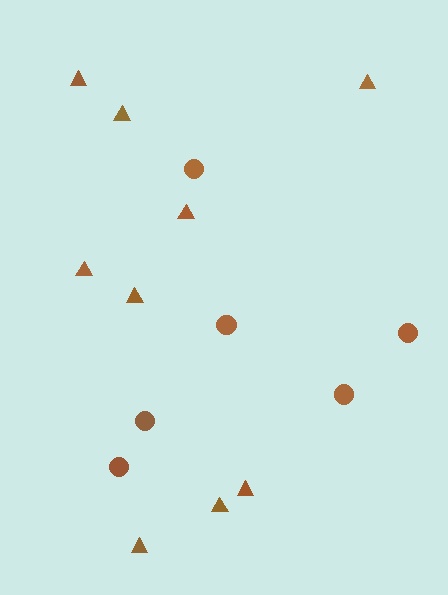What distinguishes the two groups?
There are 2 groups: one group of circles (6) and one group of triangles (9).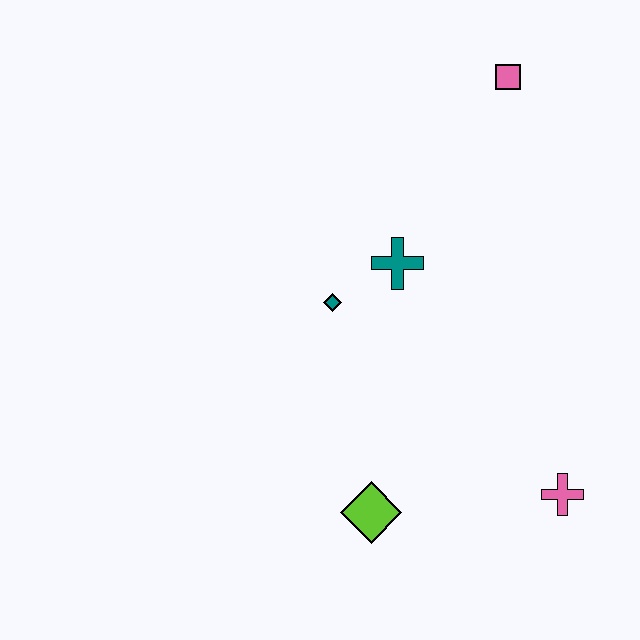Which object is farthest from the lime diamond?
The pink square is farthest from the lime diamond.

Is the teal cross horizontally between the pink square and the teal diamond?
Yes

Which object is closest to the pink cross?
The lime diamond is closest to the pink cross.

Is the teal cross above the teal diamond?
Yes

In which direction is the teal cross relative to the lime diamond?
The teal cross is above the lime diamond.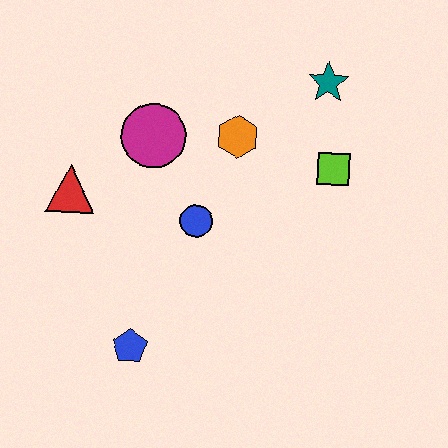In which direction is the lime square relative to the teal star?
The lime square is below the teal star.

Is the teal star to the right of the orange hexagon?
Yes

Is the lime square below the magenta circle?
Yes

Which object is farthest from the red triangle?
The teal star is farthest from the red triangle.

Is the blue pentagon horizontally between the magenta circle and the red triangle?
Yes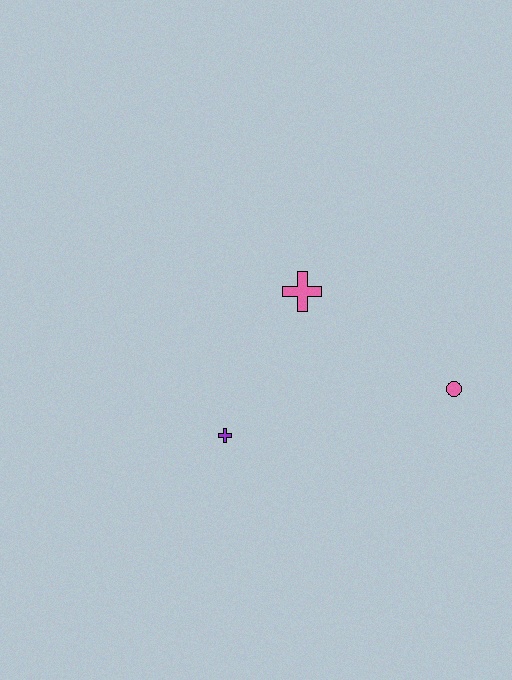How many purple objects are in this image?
There is 1 purple object.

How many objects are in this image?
There are 3 objects.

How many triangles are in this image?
There are no triangles.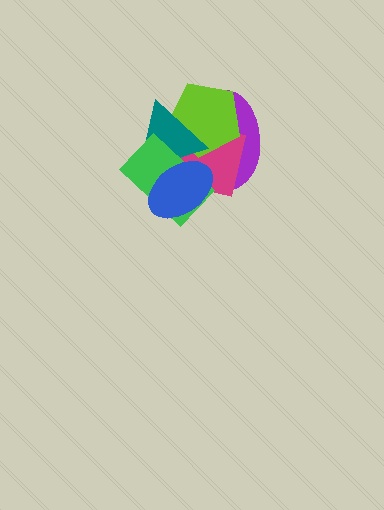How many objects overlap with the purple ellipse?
5 objects overlap with the purple ellipse.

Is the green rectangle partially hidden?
Yes, it is partially covered by another shape.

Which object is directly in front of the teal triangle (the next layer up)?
The green rectangle is directly in front of the teal triangle.